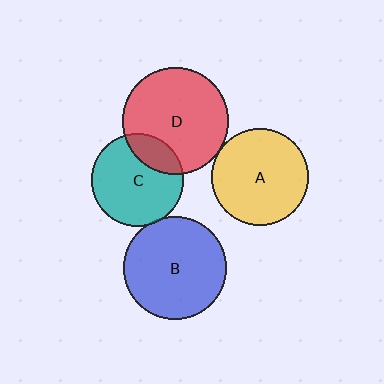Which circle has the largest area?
Circle D (red).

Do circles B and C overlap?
Yes.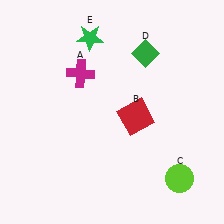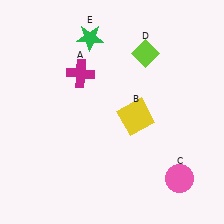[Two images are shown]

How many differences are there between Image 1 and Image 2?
There are 3 differences between the two images.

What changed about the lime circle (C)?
In Image 1, C is lime. In Image 2, it changed to pink.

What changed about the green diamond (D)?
In Image 1, D is green. In Image 2, it changed to lime.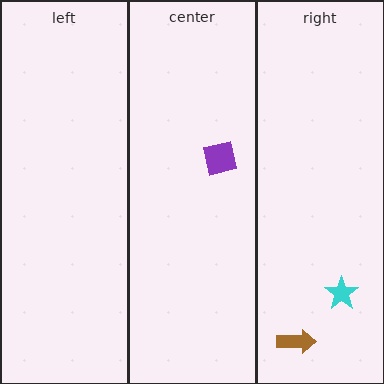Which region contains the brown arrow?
The right region.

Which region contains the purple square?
The center region.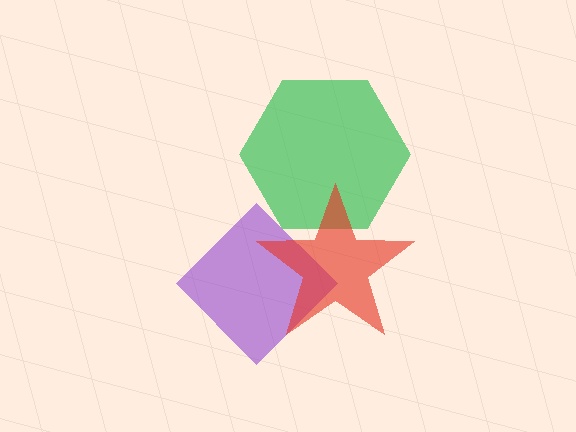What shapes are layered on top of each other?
The layered shapes are: a green hexagon, a purple diamond, a red star.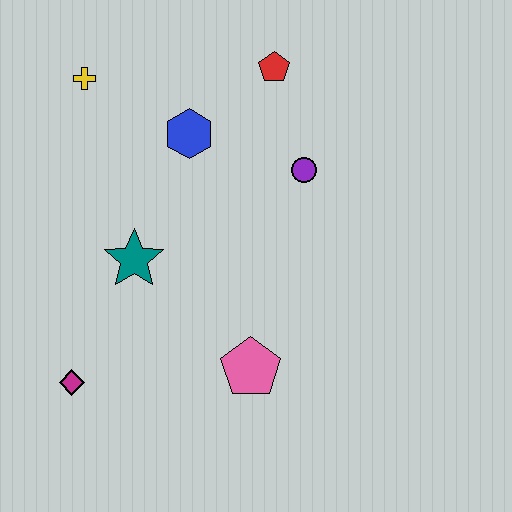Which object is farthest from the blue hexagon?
The magenta diamond is farthest from the blue hexagon.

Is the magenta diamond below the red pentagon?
Yes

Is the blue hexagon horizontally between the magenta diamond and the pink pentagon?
Yes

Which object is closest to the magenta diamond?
The teal star is closest to the magenta diamond.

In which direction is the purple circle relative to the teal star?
The purple circle is to the right of the teal star.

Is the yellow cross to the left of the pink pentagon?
Yes